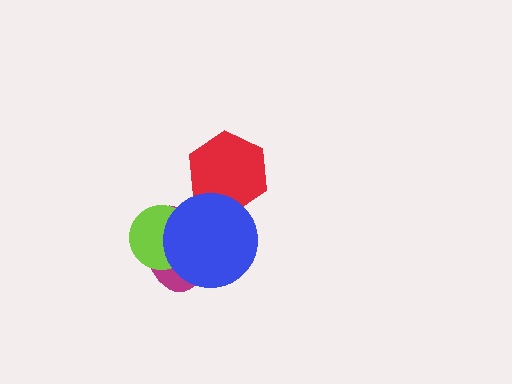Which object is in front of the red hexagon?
The blue circle is in front of the red hexagon.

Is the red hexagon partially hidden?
Yes, it is partially covered by another shape.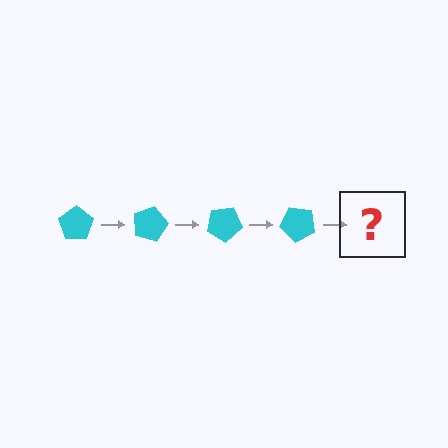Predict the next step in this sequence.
The next step is a cyan pentagon rotated 60 degrees.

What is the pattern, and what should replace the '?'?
The pattern is that the pentagon rotates 15 degrees each step. The '?' should be a cyan pentagon rotated 60 degrees.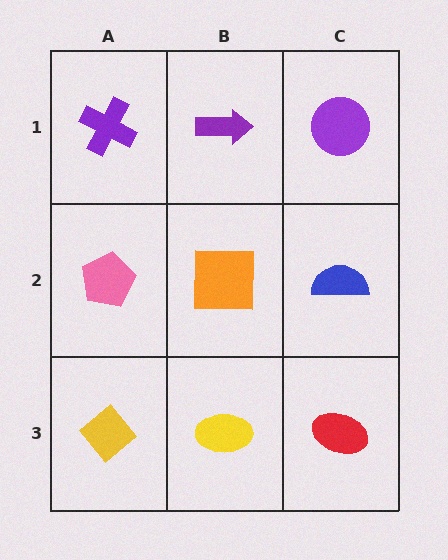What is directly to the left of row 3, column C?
A yellow ellipse.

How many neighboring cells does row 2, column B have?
4.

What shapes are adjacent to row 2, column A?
A purple cross (row 1, column A), a yellow diamond (row 3, column A), an orange square (row 2, column B).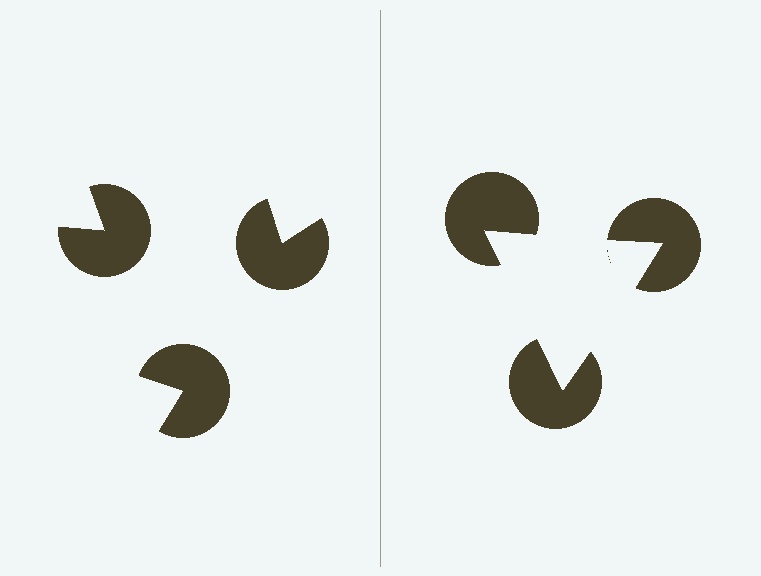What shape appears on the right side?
An illusory triangle.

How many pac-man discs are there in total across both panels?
6 — 3 on each side.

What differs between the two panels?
The pac-man discs are positioned identically on both sides; only the wedge orientations differ. On the right they align to a triangle; on the left they are misaligned.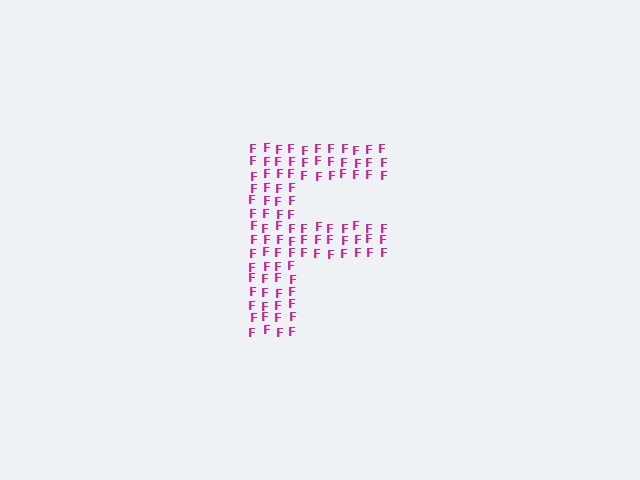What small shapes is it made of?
It is made of small letter F's.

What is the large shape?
The large shape is the letter F.